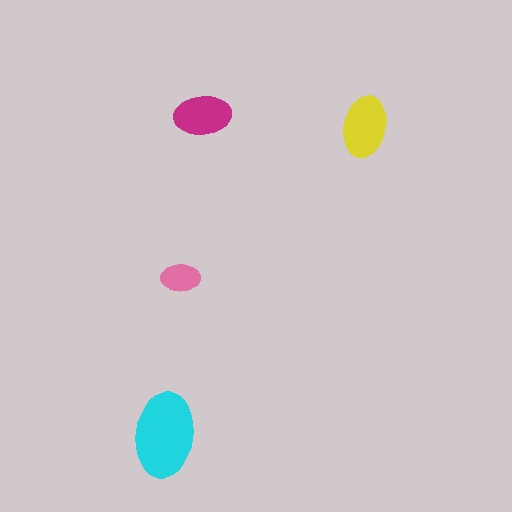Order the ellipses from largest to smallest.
the cyan one, the yellow one, the magenta one, the pink one.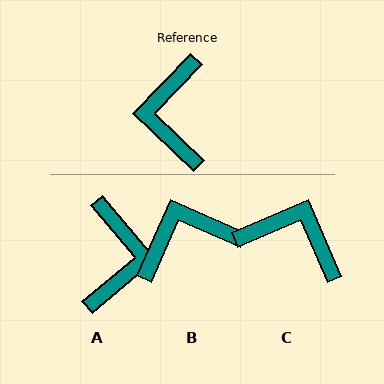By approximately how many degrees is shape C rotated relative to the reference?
Approximately 113 degrees clockwise.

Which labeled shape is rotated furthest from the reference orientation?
A, about 174 degrees away.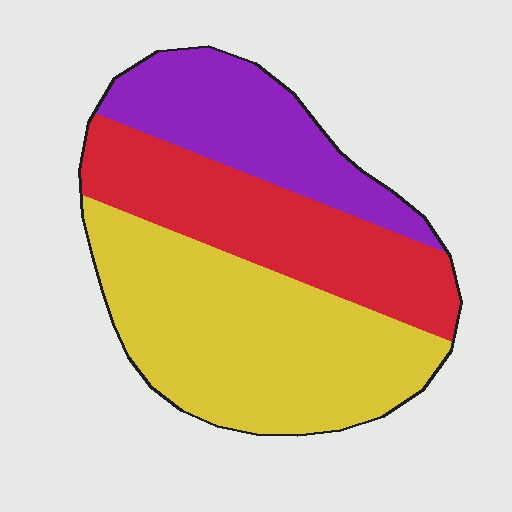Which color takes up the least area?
Purple, at roughly 25%.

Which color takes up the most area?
Yellow, at roughly 45%.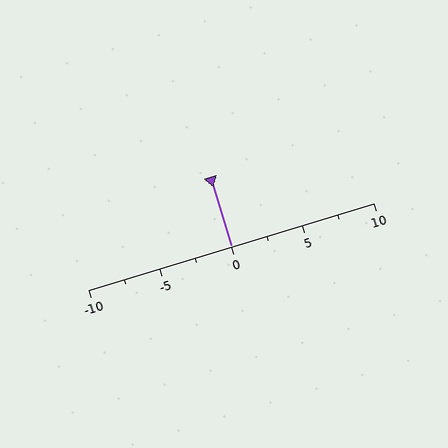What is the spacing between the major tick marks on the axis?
The major ticks are spaced 5 apart.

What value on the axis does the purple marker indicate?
The marker indicates approximately 0.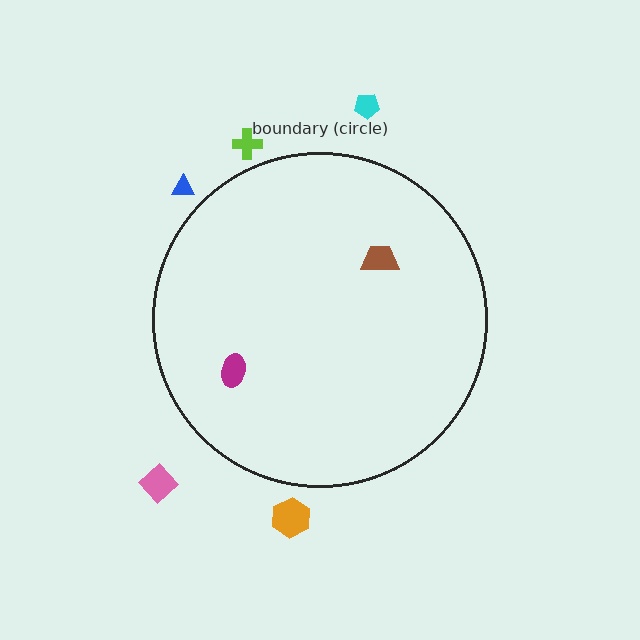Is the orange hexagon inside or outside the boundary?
Outside.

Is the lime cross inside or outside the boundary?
Outside.